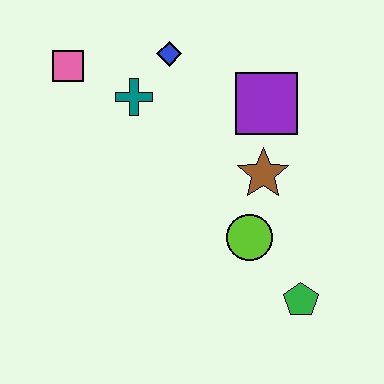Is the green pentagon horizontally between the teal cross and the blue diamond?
No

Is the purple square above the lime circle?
Yes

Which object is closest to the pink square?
The teal cross is closest to the pink square.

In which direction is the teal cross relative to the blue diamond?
The teal cross is below the blue diamond.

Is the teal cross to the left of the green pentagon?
Yes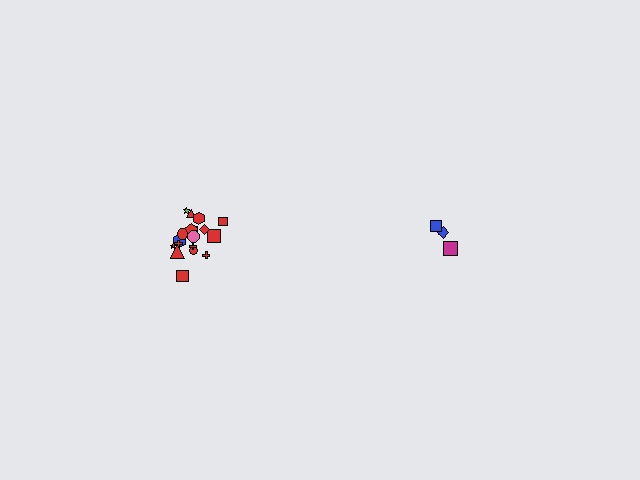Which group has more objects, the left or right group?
The left group.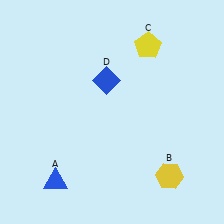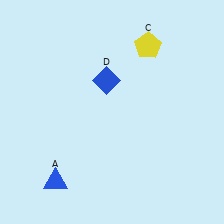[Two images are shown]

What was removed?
The yellow hexagon (B) was removed in Image 2.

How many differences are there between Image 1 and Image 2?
There is 1 difference between the two images.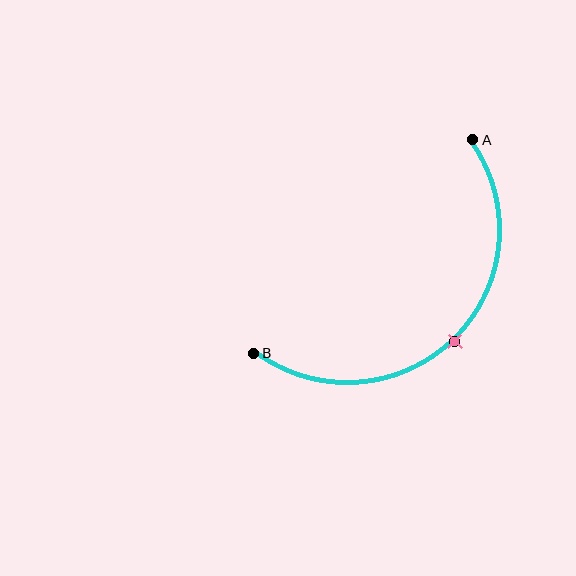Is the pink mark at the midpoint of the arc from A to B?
Yes. The pink mark lies on the arc at equal arc-length from both A and B — it is the arc midpoint.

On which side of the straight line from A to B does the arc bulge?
The arc bulges below and to the right of the straight line connecting A and B.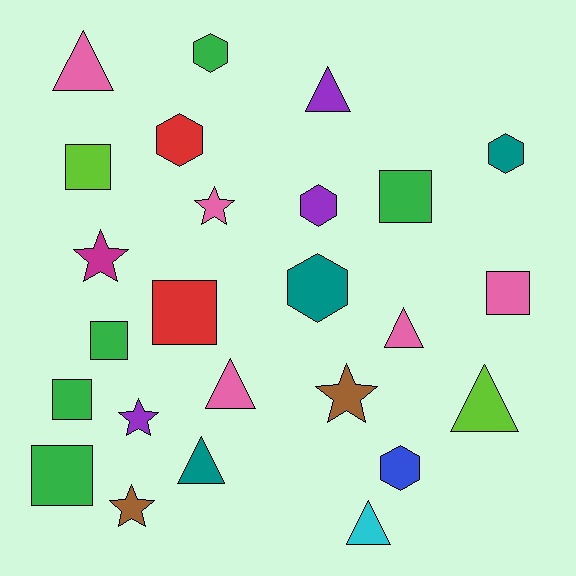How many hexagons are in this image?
There are 6 hexagons.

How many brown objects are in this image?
There are 2 brown objects.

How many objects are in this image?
There are 25 objects.